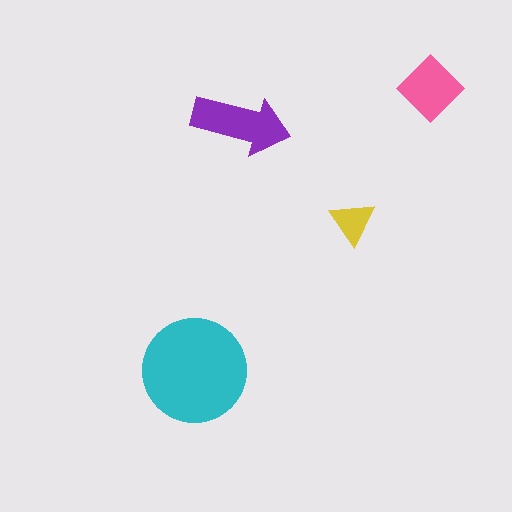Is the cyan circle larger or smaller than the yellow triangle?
Larger.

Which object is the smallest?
The yellow triangle.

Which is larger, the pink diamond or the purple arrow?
The purple arrow.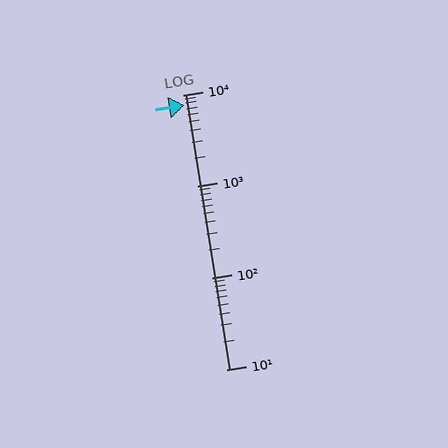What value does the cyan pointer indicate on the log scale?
The pointer indicates approximately 7700.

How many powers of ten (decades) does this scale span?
The scale spans 3 decades, from 10 to 10000.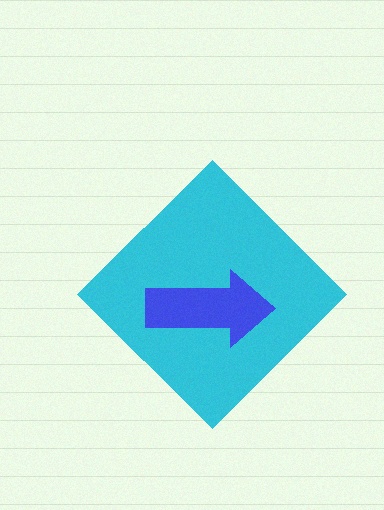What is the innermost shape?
The blue arrow.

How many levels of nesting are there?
2.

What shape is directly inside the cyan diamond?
The blue arrow.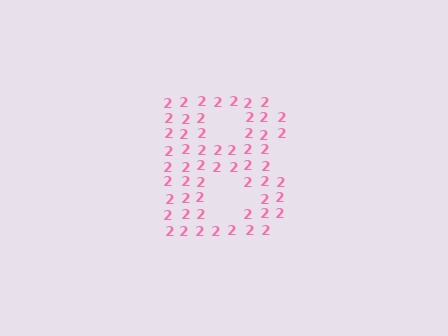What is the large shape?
The large shape is the letter B.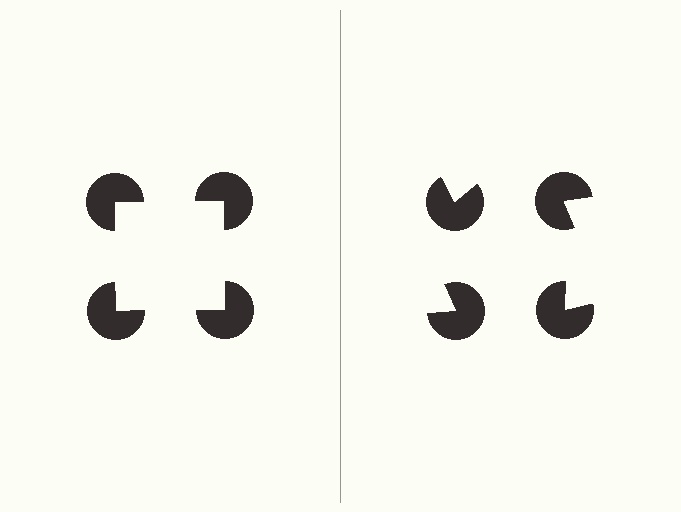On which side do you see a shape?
An illusory square appears on the left side. On the right side the wedge cuts are rotated, so no coherent shape forms.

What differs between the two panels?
The pac-man discs are positioned identically on both sides; only the wedge orientations differ. On the left they align to a square; on the right they are misaligned.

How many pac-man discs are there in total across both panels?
8 — 4 on each side.